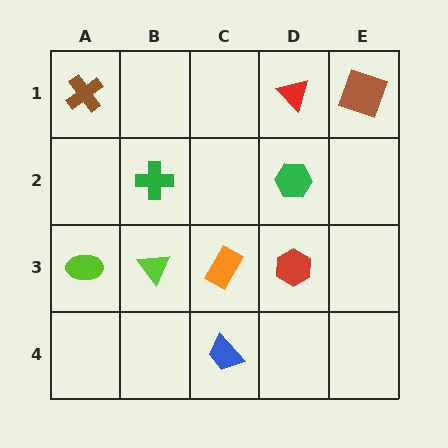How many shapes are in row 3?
4 shapes.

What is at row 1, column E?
A brown square.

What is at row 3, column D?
A red hexagon.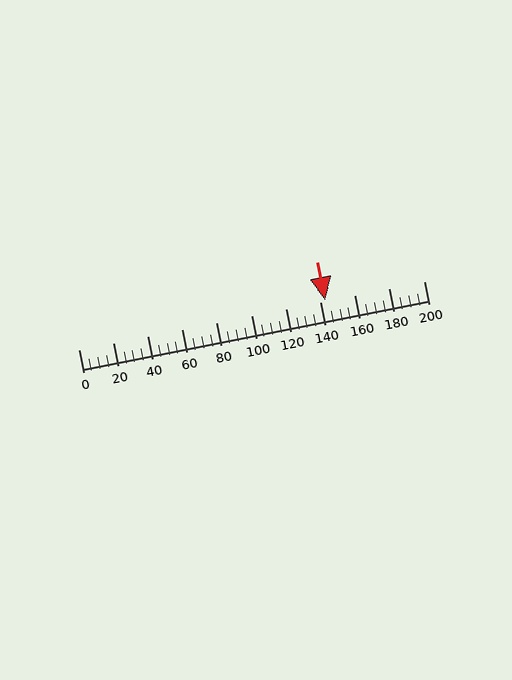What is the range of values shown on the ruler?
The ruler shows values from 0 to 200.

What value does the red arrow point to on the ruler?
The red arrow points to approximately 143.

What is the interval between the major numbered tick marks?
The major tick marks are spaced 20 units apart.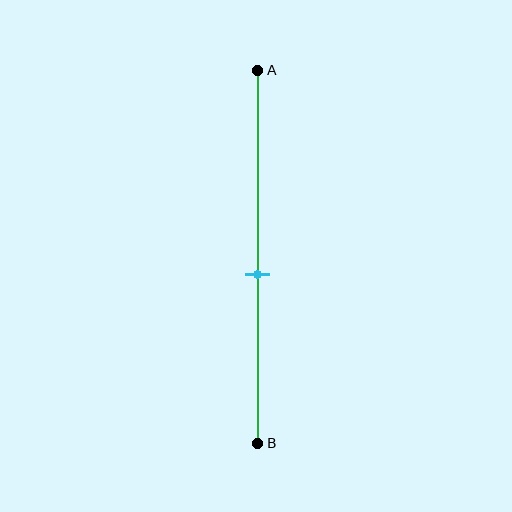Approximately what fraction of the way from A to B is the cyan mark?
The cyan mark is approximately 55% of the way from A to B.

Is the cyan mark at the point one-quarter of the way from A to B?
No, the mark is at about 55% from A, not at the 25% one-quarter point.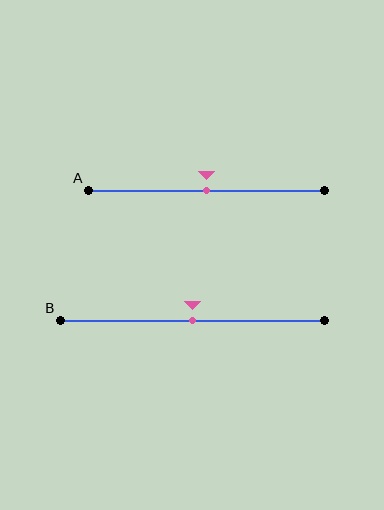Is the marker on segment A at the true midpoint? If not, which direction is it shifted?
Yes, the marker on segment A is at the true midpoint.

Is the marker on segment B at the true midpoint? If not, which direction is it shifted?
Yes, the marker on segment B is at the true midpoint.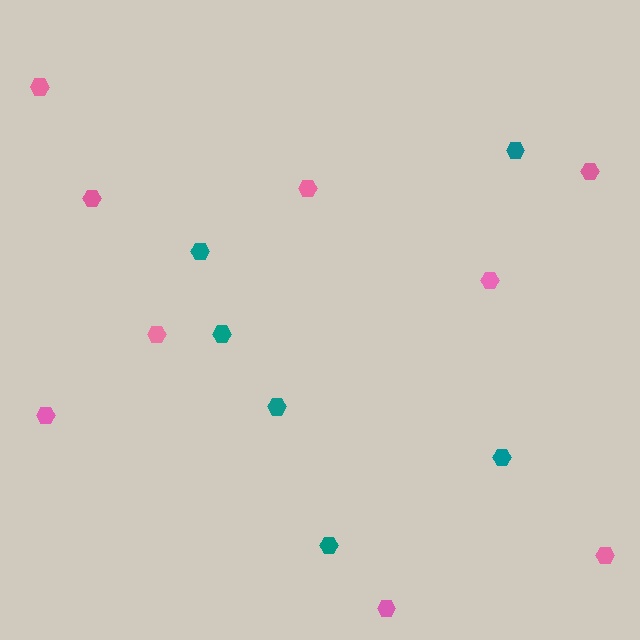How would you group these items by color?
There are 2 groups: one group of pink hexagons (9) and one group of teal hexagons (6).